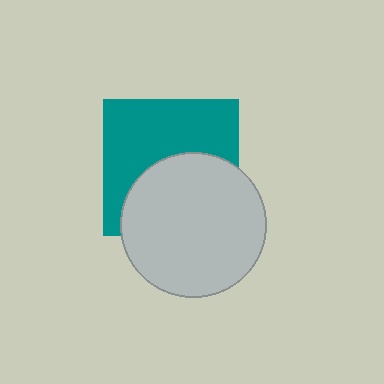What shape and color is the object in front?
The object in front is a light gray circle.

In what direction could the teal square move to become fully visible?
The teal square could move up. That would shift it out from behind the light gray circle entirely.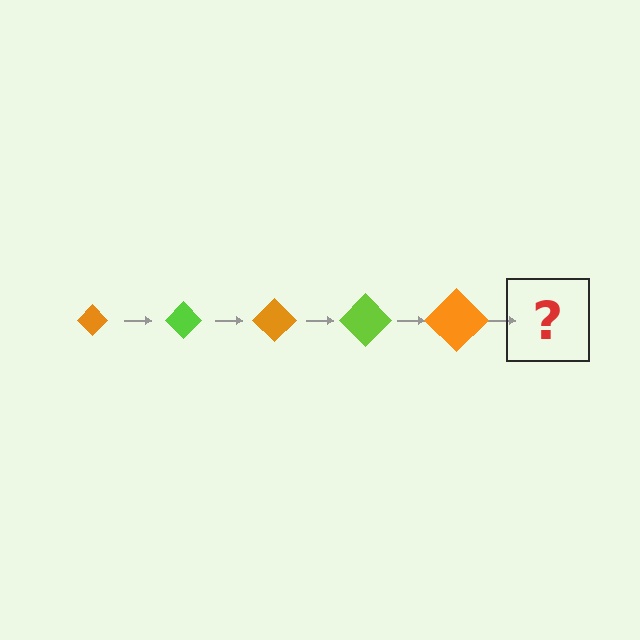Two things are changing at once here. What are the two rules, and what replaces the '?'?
The two rules are that the diamond grows larger each step and the color cycles through orange and lime. The '?' should be a lime diamond, larger than the previous one.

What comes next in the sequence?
The next element should be a lime diamond, larger than the previous one.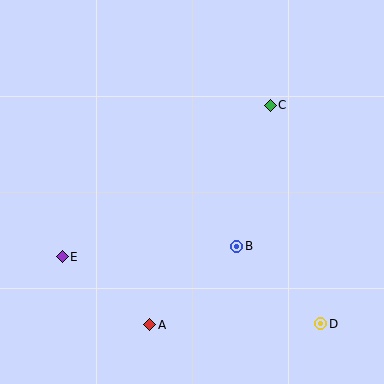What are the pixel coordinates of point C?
Point C is at (270, 105).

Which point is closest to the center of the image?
Point B at (237, 246) is closest to the center.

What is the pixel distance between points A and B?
The distance between A and B is 117 pixels.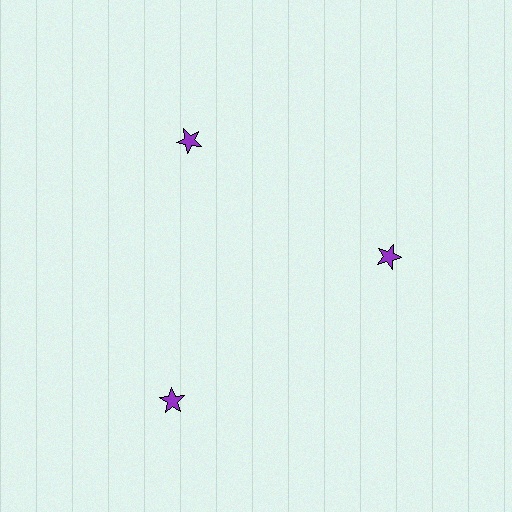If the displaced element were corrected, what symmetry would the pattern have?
It would have 3-fold rotational symmetry — the pattern would map onto itself every 120 degrees.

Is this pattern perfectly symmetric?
No. The 3 purple stars are arranged in a ring, but one element near the 7 o'clock position is pushed outward from the center, breaking the 3-fold rotational symmetry.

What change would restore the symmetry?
The symmetry would be restored by moving it inward, back onto the ring so that all 3 stars sit at equal angles and equal distance from the center.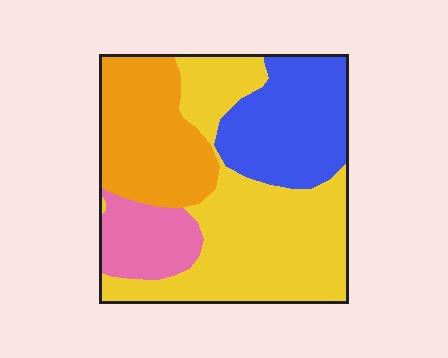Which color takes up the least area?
Pink, at roughly 10%.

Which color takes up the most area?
Yellow, at roughly 45%.